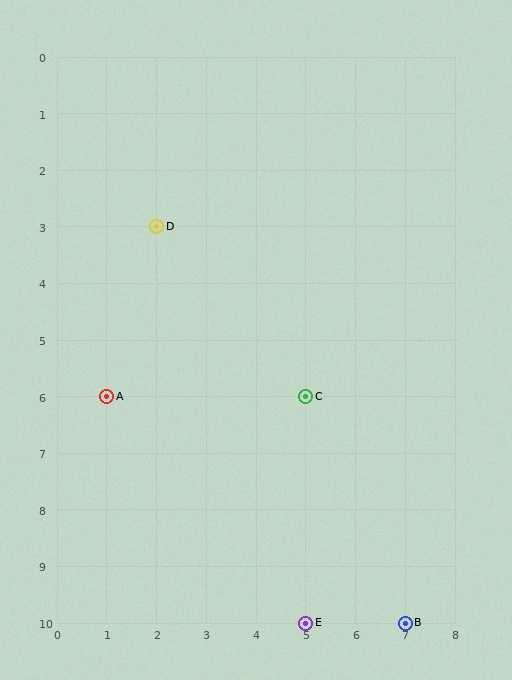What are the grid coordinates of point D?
Point D is at grid coordinates (2, 3).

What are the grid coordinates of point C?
Point C is at grid coordinates (5, 6).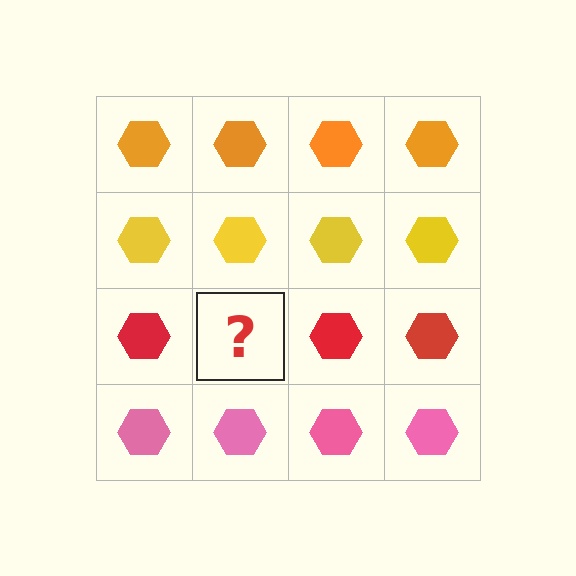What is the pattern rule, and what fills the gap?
The rule is that each row has a consistent color. The gap should be filled with a red hexagon.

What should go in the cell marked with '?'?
The missing cell should contain a red hexagon.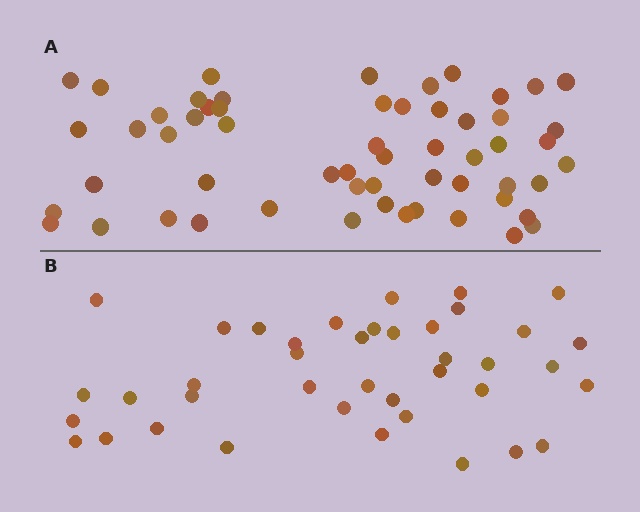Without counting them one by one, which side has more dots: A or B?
Region A (the top region) has more dots.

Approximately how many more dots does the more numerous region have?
Region A has approximately 15 more dots than region B.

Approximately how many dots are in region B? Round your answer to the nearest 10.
About 40 dots.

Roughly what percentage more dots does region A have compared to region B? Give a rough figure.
About 40% more.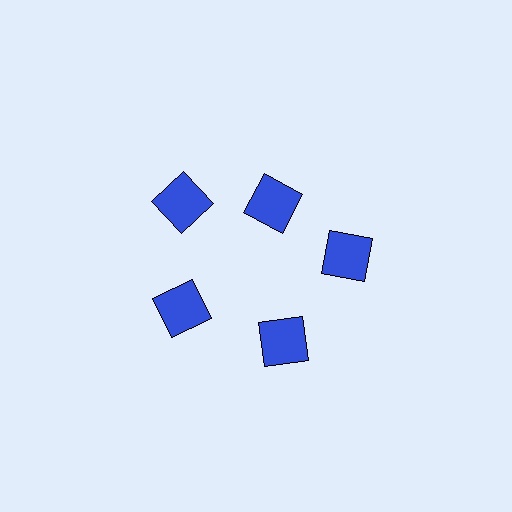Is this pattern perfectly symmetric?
No. The 5 blue squares are arranged in a ring, but one element near the 1 o'clock position is pulled inward toward the center, breaking the 5-fold rotational symmetry.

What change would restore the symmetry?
The symmetry would be restored by moving it outward, back onto the ring so that all 5 squares sit at equal angles and equal distance from the center.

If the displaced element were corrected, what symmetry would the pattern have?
It would have 5-fold rotational symmetry — the pattern would map onto itself every 72 degrees.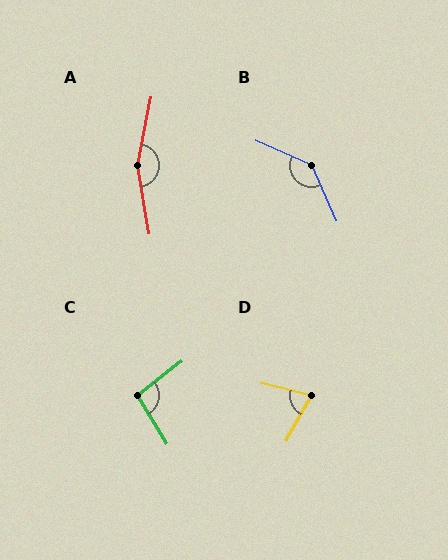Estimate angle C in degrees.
Approximately 96 degrees.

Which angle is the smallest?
D, at approximately 75 degrees.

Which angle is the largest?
A, at approximately 159 degrees.